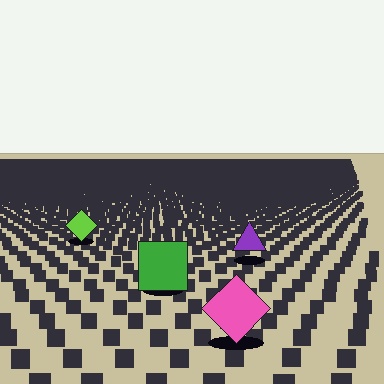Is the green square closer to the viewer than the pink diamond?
No. The pink diamond is closer — you can tell from the texture gradient: the ground texture is coarser near it.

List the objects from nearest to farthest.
From nearest to farthest: the pink diamond, the green square, the purple triangle, the lime diamond.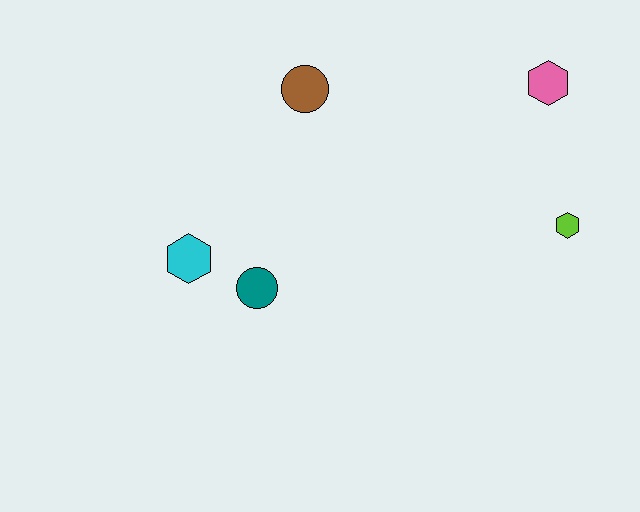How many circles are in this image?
There are 2 circles.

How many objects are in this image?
There are 5 objects.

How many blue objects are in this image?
There are no blue objects.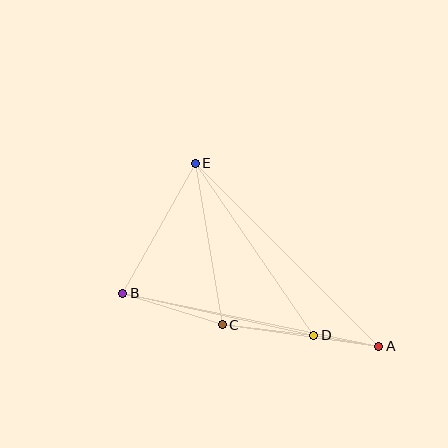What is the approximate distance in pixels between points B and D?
The distance between B and D is approximately 195 pixels.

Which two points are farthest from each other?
Points A and B are farthest from each other.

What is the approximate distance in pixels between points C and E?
The distance between C and E is approximately 164 pixels.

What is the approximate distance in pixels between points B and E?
The distance between B and E is approximately 149 pixels.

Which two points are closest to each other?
Points A and D are closest to each other.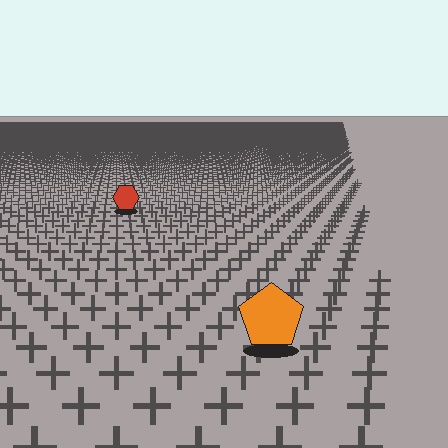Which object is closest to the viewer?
The orange pentagon is closest. The texture marks near it are larger and more spread out.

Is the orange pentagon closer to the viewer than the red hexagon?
Yes. The orange pentagon is closer — you can tell from the texture gradient: the ground texture is coarser near it.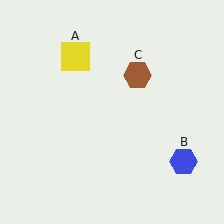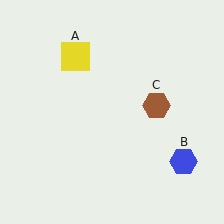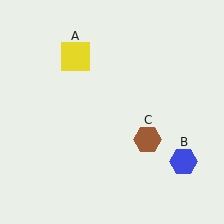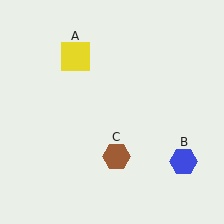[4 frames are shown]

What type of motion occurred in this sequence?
The brown hexagon (object C) rotated clockwise around the center of the scene.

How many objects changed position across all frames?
1 object changed position: brown hexagon (object C).